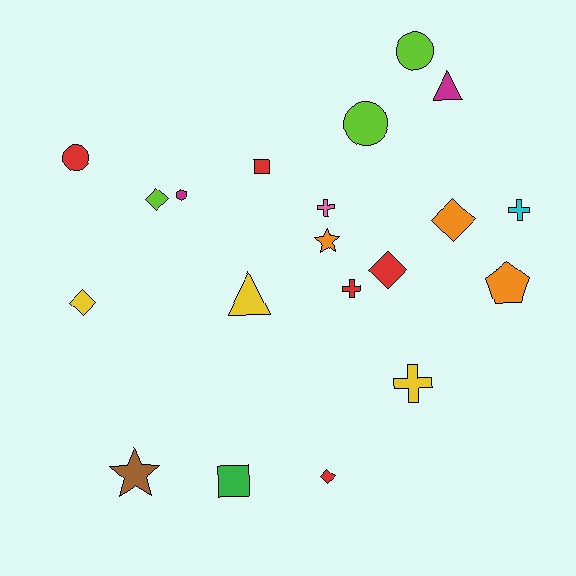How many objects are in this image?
There are 20 objects.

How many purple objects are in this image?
There are no purple objects.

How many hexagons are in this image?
There is 1 hexagon.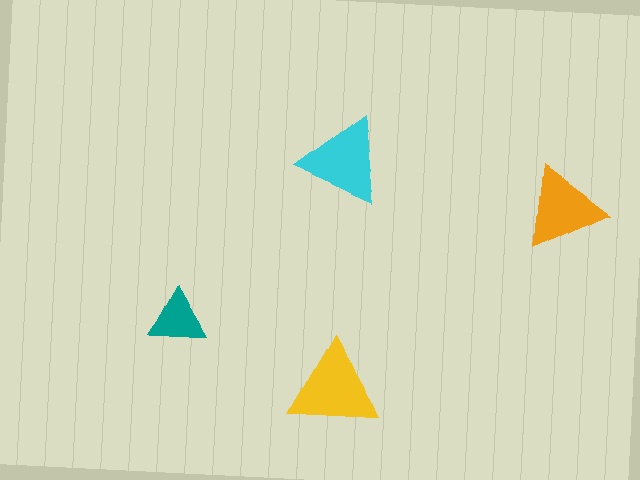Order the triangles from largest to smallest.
the yellow one, the cyan one, the orange one, the teal one.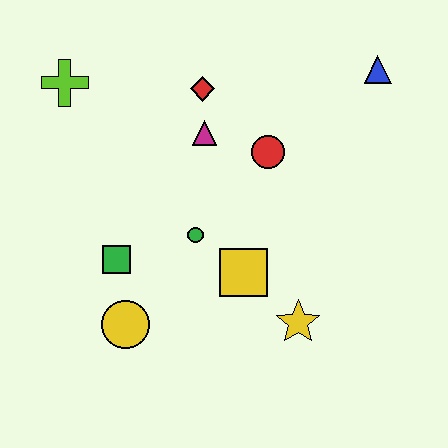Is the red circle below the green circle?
No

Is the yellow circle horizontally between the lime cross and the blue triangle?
Yes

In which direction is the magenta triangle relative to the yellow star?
The magenta triangle is above the yellow star.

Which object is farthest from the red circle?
The yellow circle is farthest from the red circle.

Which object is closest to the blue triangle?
The red circle is closest to the blue triangle.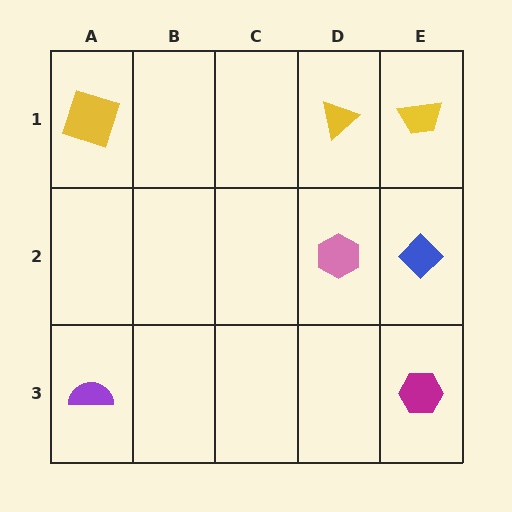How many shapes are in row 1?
3 shapes.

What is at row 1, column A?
A yellow square.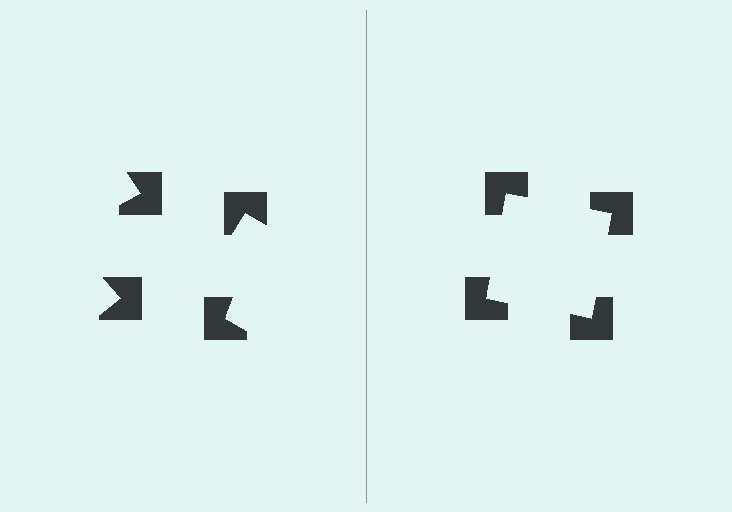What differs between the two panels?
The notched squares are positioned identically on both sides; only the wedge orientations differ. On the right they align to a square; on the left they are misaligned.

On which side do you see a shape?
An illusory square appears on the right side. On the left side the wedge cuts are rotated, so no coherent shape forms.